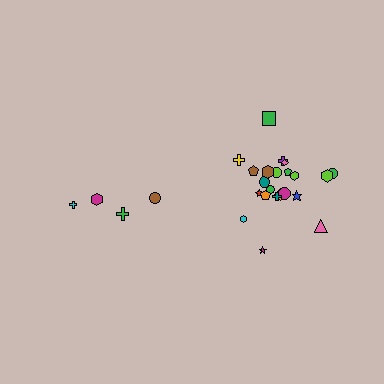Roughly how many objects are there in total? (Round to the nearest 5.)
Roughly 25 objects in total.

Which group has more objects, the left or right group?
The right group.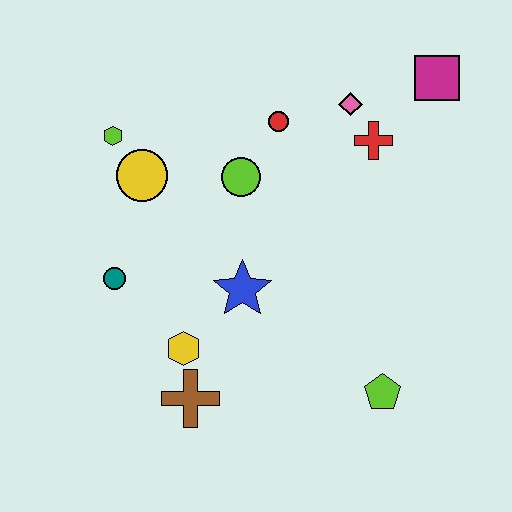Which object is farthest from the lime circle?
The lime pentagon is farthest from the lime circle.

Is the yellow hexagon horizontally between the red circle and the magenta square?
No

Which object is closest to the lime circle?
The red circle is closest to the lime circle.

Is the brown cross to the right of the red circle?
No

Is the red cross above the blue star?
Yes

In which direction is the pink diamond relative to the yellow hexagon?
The pink diamond is above the yellow hexagon.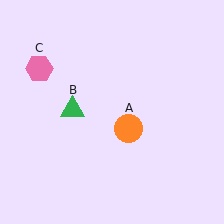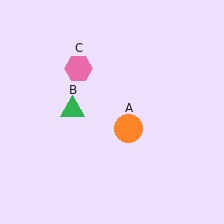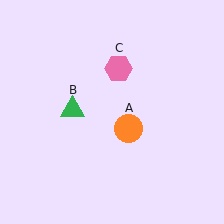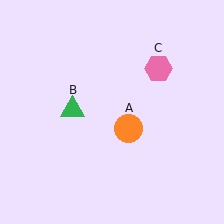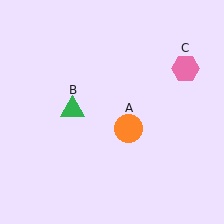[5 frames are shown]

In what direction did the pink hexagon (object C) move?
The pink hexagon (object C) moved right.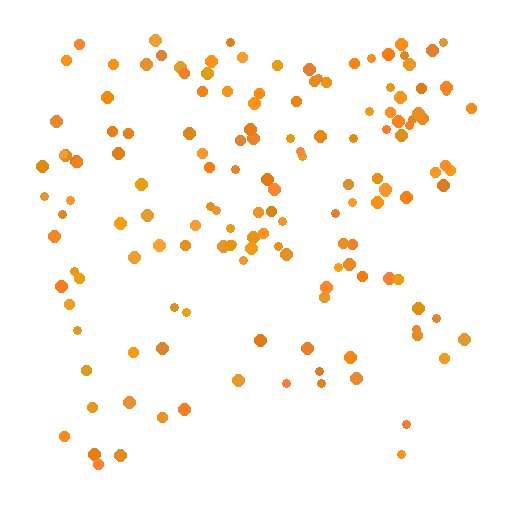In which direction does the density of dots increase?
From bottom to top, with the top side densest.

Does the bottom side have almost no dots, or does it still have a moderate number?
Still a moderate number, just noticeably fewer than the top.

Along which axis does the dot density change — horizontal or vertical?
Vertical.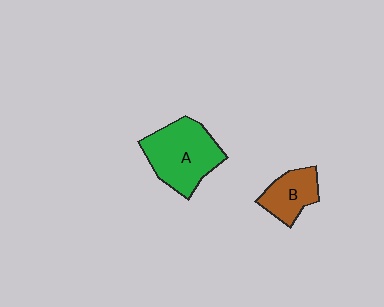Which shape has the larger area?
Shape A (green).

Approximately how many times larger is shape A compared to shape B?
Approximately 1.8 times.